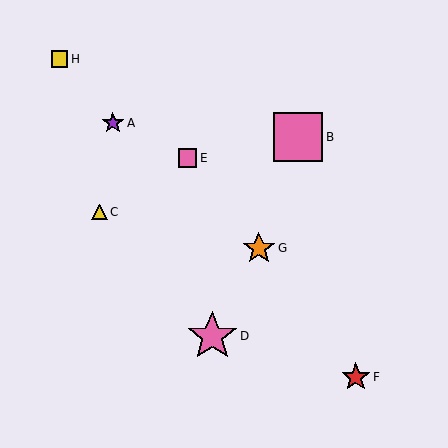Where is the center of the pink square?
The center of the pink square is at (298, 137).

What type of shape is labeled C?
Shape C is a yellow triangle.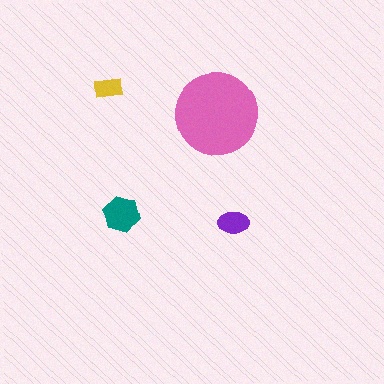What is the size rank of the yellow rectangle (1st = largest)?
4th.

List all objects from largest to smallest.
The pink circle, the teal hexagon, the purple ellipse, the yellow rectangle.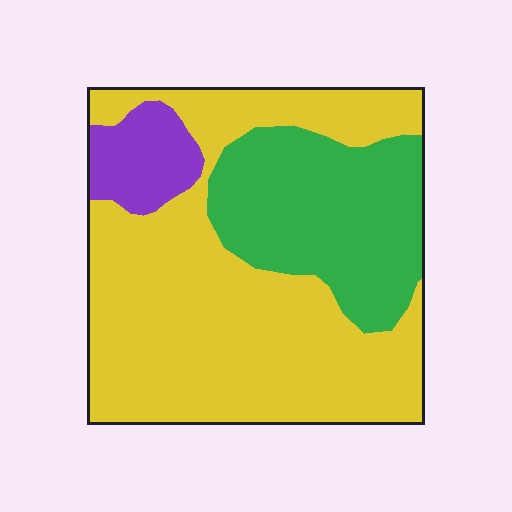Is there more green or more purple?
Green.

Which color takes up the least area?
Purple, at roughly 10%.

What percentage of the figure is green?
Green takes up between a quarter and a half of the figure.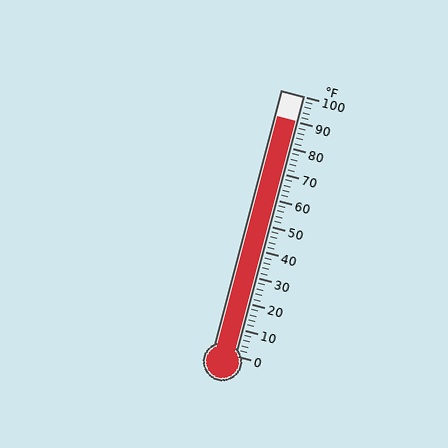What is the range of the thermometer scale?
The thermometer scale ranges from 0°F to 100°F.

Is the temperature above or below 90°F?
The temperature is at 90°F.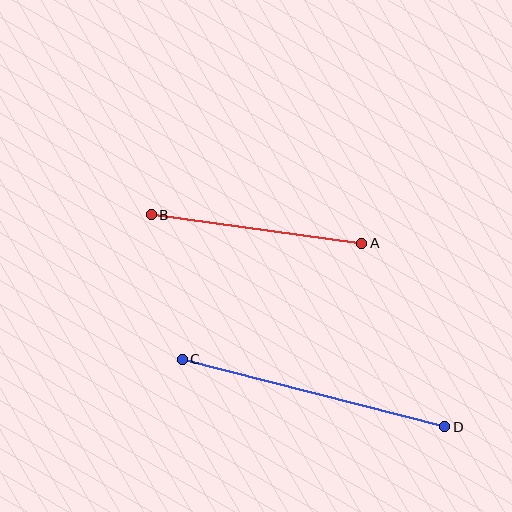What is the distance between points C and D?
The distance is approximately 271 pixels.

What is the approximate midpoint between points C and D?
The midpoint is at approximately (314, 393) pixels.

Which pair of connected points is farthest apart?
Points C and D are farthest apart.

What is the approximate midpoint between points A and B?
The midpoint is at approximately (257, 229) pixels.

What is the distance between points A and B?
The distance is approximately 213 pixels.